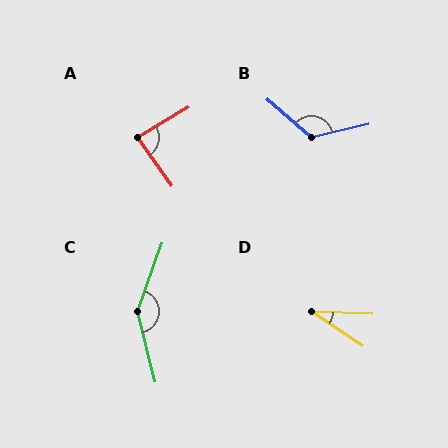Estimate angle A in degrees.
Approximately 84 degrees.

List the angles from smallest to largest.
D (31°), A (84°), B (126°), C (147°).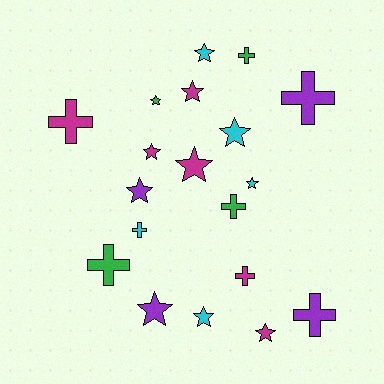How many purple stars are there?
There are 2 purple stars.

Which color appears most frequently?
Magenta, with 6 objects.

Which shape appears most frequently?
Star, with 11 objects.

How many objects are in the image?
There are 19 objects.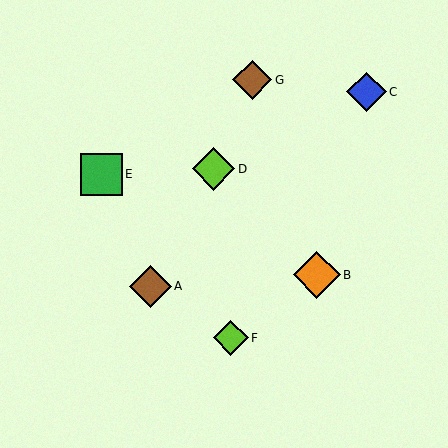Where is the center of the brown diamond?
The center of the brown diamond is at (150, 286).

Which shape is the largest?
The orange diamond (labeled B) is the largest.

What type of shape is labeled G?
Shape G is a brown diamond.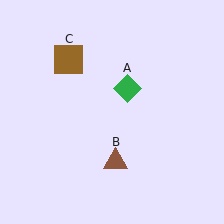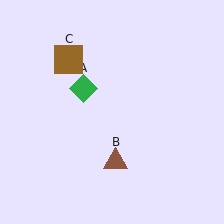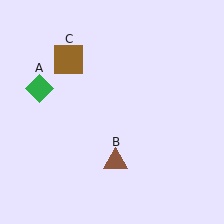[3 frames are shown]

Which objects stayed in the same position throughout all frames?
Brown triangle (object B) and brown square (object C) remained stationary.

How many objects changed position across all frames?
1 object changed position: green diamond (object A).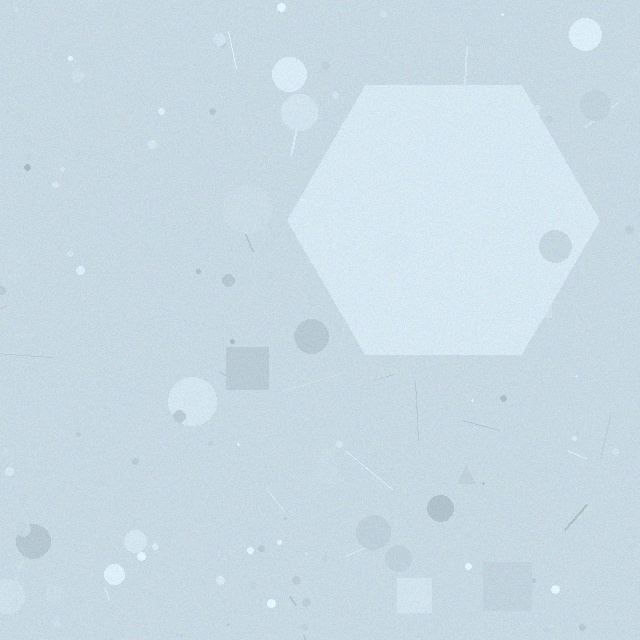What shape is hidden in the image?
A hexagon is hidden in the image.